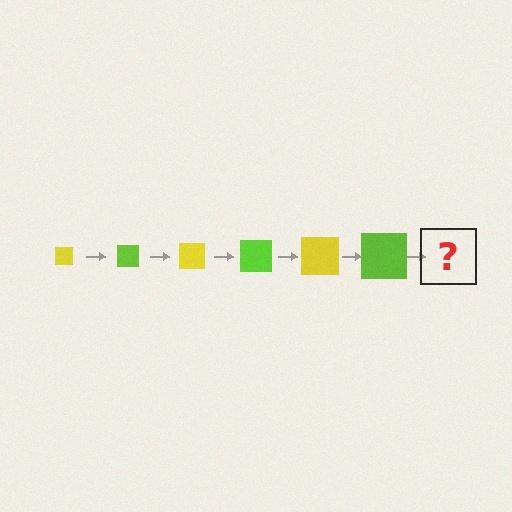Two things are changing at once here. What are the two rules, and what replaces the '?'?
The two rules are that the square grows larger each step and the color cycles through yellow and lime. The '?' should be a yellow square, larger than the previous one.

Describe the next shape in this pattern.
It should be a yellow square, larger than the previous one.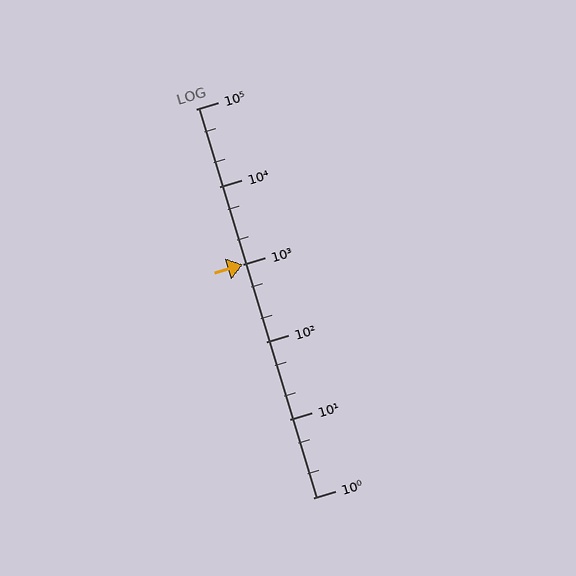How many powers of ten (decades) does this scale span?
The scale spans 5 decades, from 1 to 100000.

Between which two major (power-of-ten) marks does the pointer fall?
The pointer is between 1000 and 10000.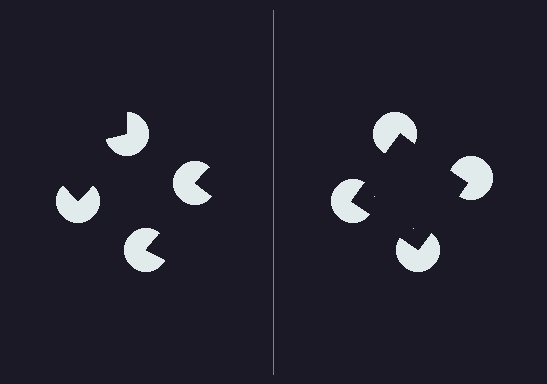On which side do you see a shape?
An illusory square appears on the right side. On the left side the wedge cuts are rotated, so no coherent shape forms.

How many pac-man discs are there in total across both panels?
8 — 4 on each side.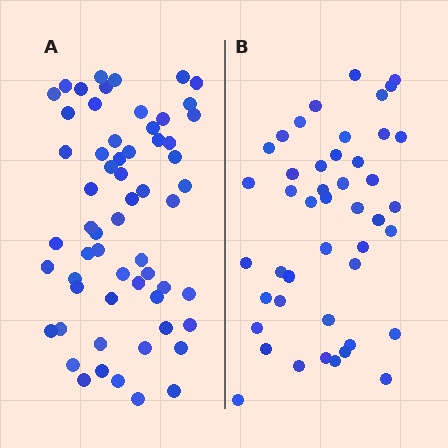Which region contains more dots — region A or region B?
Region A (the left region) has more dots.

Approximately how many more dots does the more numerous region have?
Region A has approximately 15 more dots than region B.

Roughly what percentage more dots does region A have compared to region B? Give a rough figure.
About 35% more.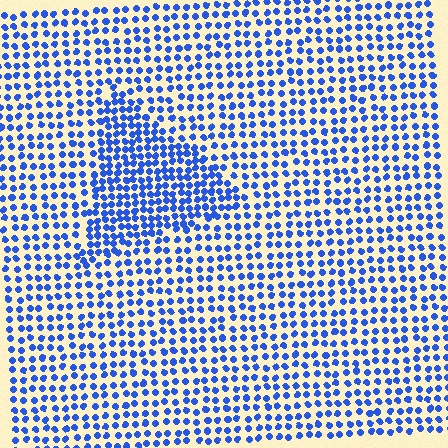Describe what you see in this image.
The image contains small blue elements arranged at two different densities. A triangle-shaped region is visible where the elements are more densely packed than the surrounding area.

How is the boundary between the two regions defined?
The boundary is defined by a change in element density (approximately 1.7x ratio). All elements are the same color, size, and shape.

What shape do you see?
I see a triangle.